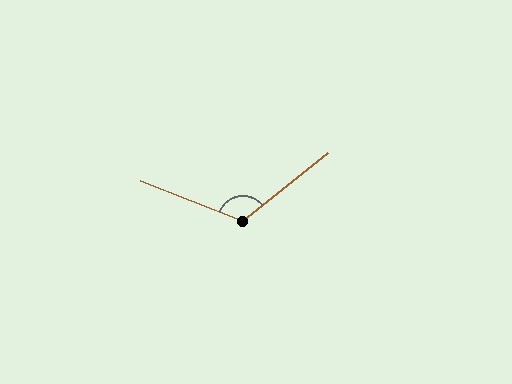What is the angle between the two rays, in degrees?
Approximately 120 degrees.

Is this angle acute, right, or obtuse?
It is obtuse.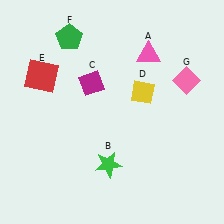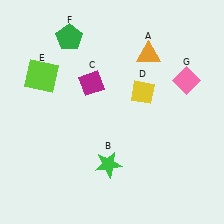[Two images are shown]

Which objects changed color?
A changed from pink to orange. E changed from red to lime.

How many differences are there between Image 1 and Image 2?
There are 2 differences between the two images.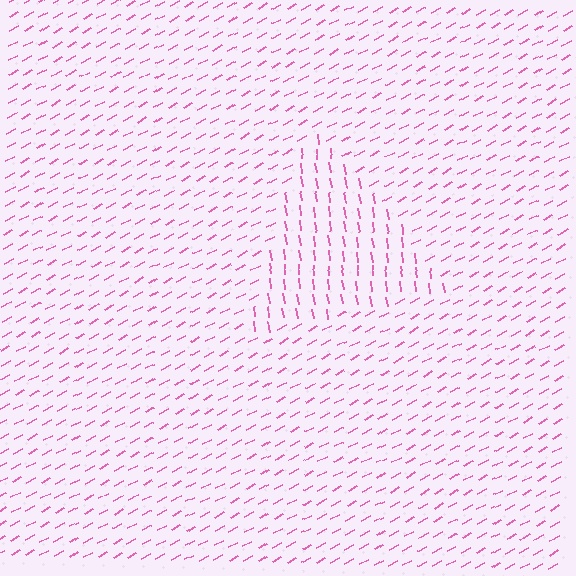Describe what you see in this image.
The image is filled with small pink line segments. A triangle region in the image has lines oriented differently from the surrounding lines, creating a visible texture boundary.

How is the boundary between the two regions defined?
The boundary is defined purely by a change in line orientation (approximately 70 degrees difference). All lines are the same color and thickness.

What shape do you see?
I see a triangle.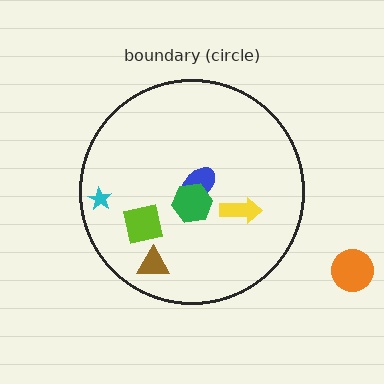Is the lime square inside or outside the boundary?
Inside.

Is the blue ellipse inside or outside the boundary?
Inside.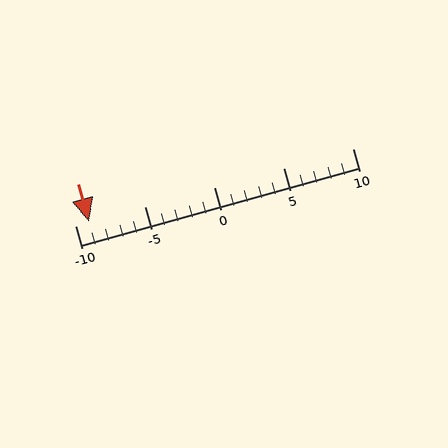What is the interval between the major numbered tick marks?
The major tick marks are spaced 5 units apart.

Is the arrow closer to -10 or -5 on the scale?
The arrow is closer to -10.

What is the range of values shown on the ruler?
The ruler shows values from -10 to 10.